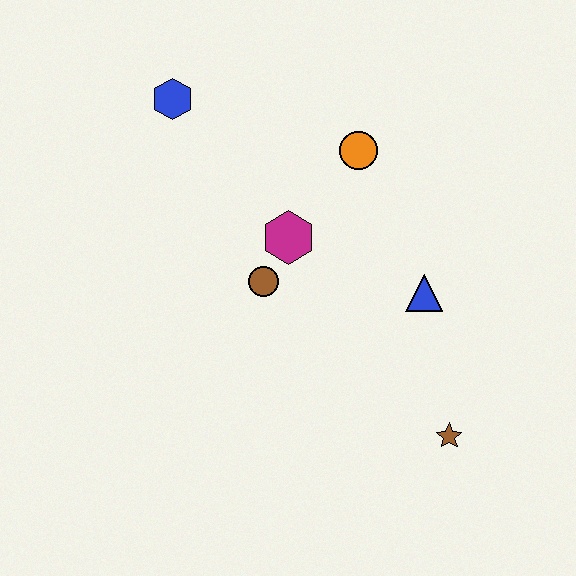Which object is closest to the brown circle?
The magenta hexagon is closest to the brown circle.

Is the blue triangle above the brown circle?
No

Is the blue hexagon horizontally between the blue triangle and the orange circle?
No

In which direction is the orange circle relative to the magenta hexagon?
The orange circle is above the magenta hexagon.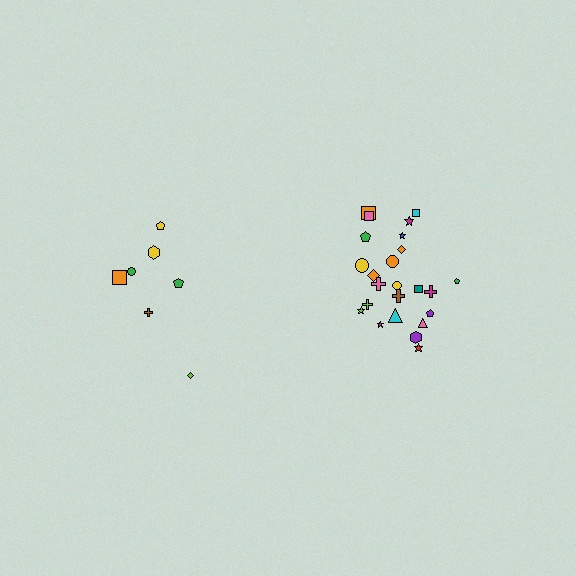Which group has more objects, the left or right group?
The right group.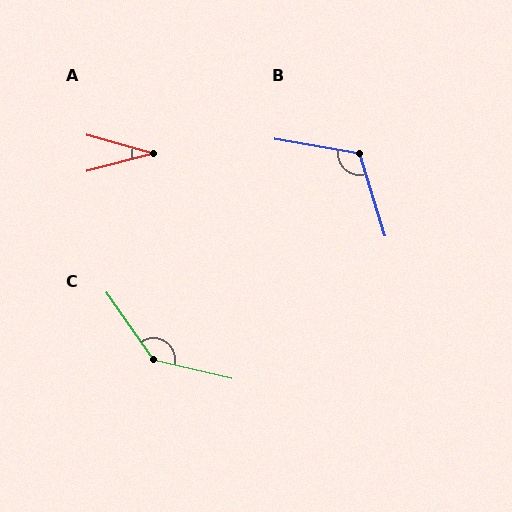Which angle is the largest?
C, at approximately 138 degrees.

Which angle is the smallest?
A, at approximately 30 degrees.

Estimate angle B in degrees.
Approximately 117 degrees.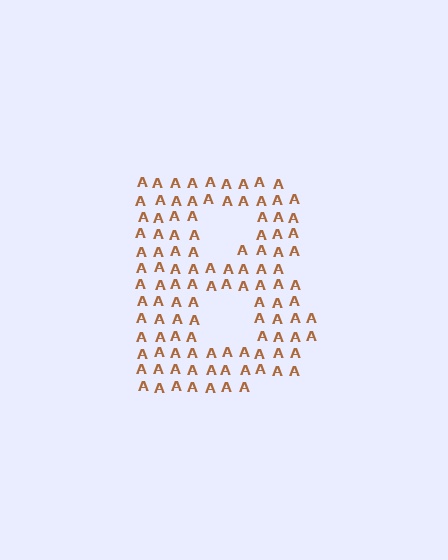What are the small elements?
The small elements are letter A's.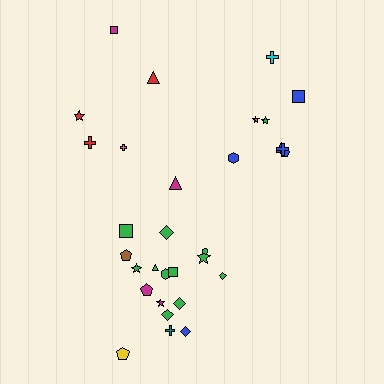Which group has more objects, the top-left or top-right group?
The top-right group.